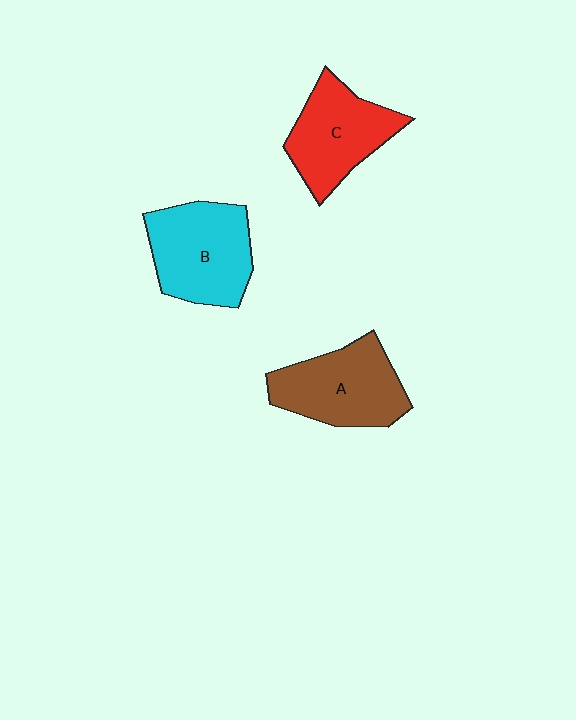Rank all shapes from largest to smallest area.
From largest to smallest: B (cyan), A (brown), C (red).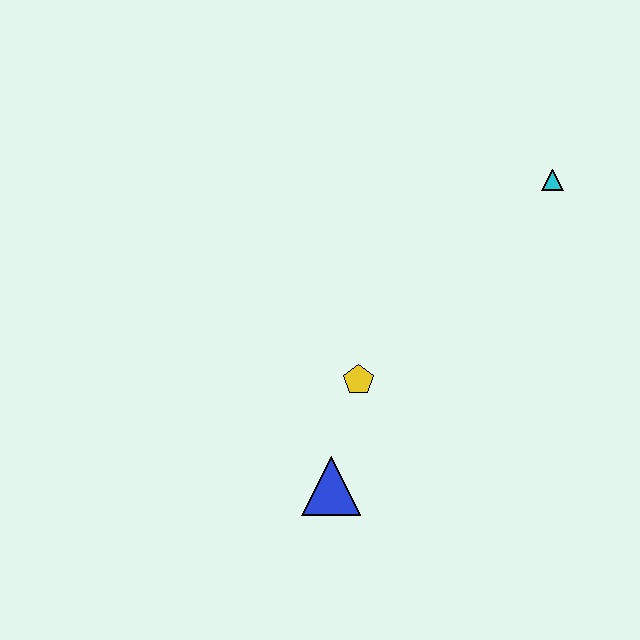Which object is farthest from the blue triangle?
The cyan triangle is farthest from the blue triangle.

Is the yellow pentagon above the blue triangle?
Yes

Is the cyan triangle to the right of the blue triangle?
Yes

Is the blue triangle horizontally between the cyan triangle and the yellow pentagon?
No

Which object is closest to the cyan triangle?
The yellow pentagon is closest to the cyan triangle.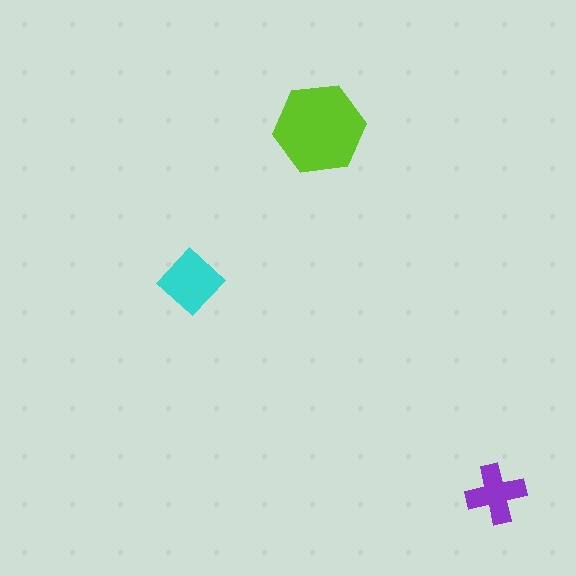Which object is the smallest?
The purple cross.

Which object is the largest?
The lime hexagon.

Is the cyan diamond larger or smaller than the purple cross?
Larger.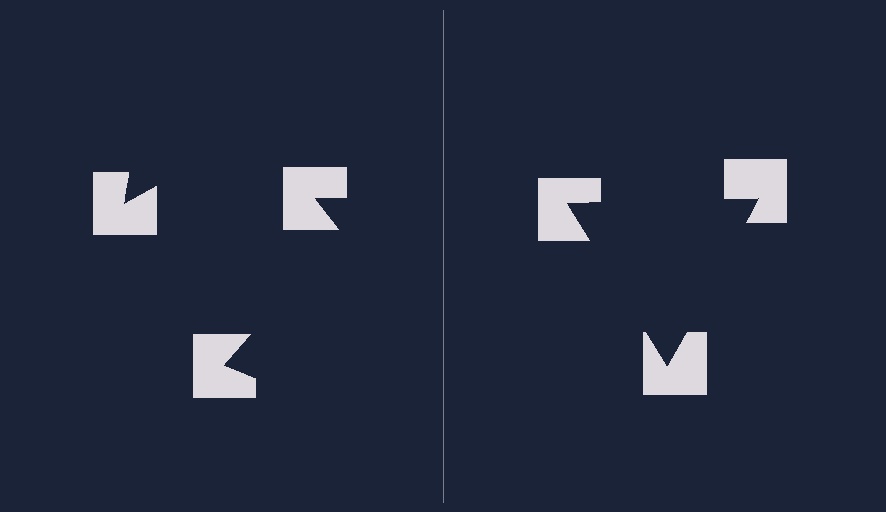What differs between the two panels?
The notched squares are positioned identically on both sides; only the wedge orientations differ. On the right they align to a triangle; on the left they are misaligned.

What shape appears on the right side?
An illusory triangle.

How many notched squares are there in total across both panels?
6 — 3 on each side.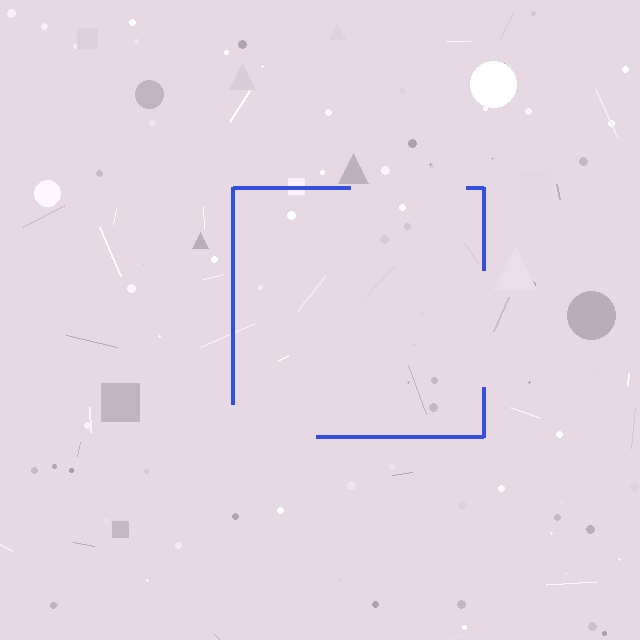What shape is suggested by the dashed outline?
The dashed outline suggests a square.